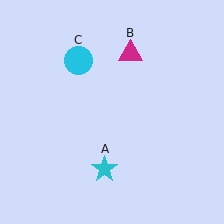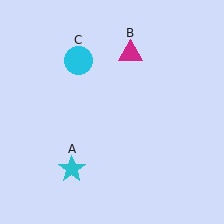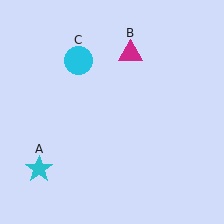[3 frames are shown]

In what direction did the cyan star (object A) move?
The cyan star (object A) moved left.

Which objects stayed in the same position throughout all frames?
Magenta triangle (object B) and cyan circle (object C) remained stationary.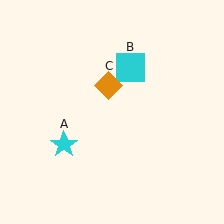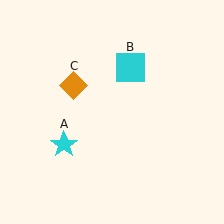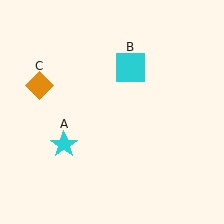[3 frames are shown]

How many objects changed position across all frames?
1 object changed position: orange diamond (object C).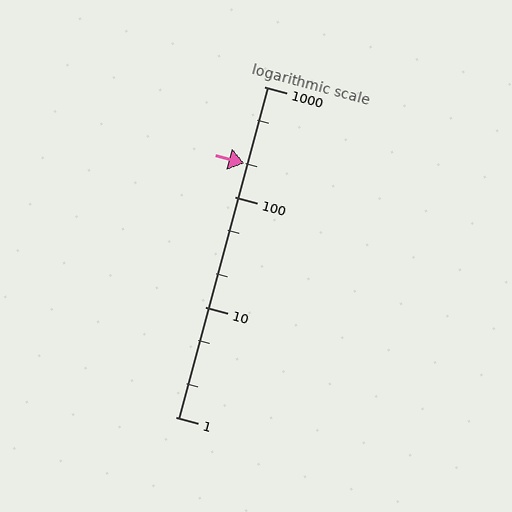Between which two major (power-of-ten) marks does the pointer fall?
The pointer is between 100 and 1000.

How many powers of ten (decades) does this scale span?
The scale spans 3 decades, from 1 to 1000.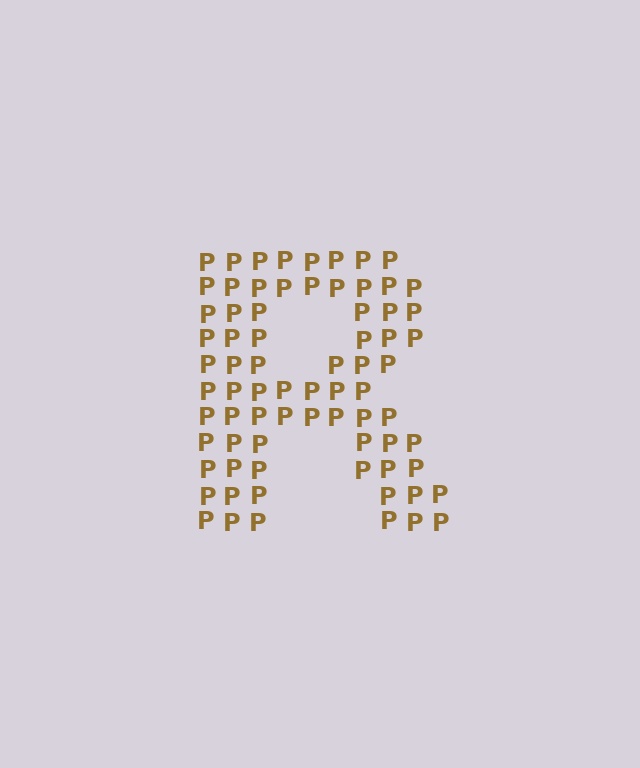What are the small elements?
The small elements are letter P's.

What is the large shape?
The large shape is the letter R.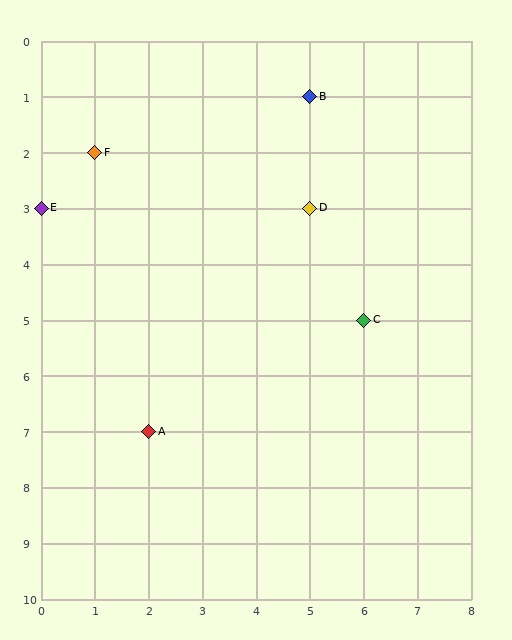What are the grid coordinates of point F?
Point F is at grid coordinates (1, 2).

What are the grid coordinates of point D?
Point D is at grid coordinates (5, 3).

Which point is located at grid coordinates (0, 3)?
Point E is at (0, 3).